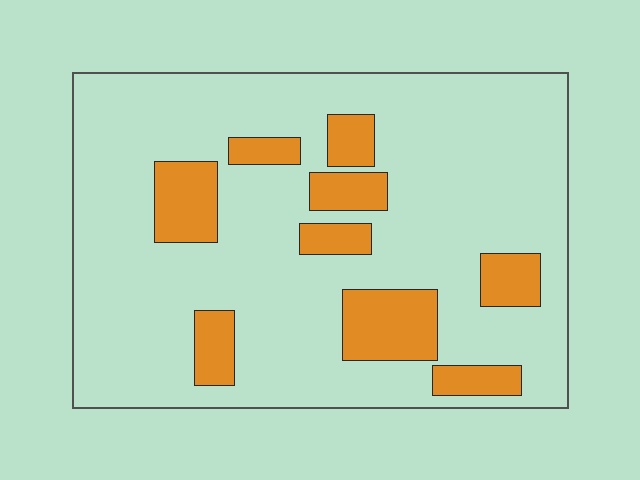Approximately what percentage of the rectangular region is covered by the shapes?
Approximately 20%.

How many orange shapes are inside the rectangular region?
9.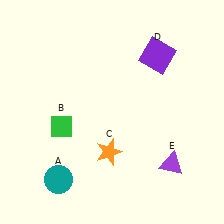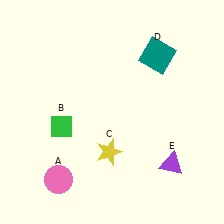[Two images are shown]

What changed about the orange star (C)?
In Image 1, C is orange. In Image 2, it changed to yellow.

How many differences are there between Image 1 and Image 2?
There are 3 differences between the two images.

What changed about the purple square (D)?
In Image 1, D is purple. In Image 2, it changed to teal.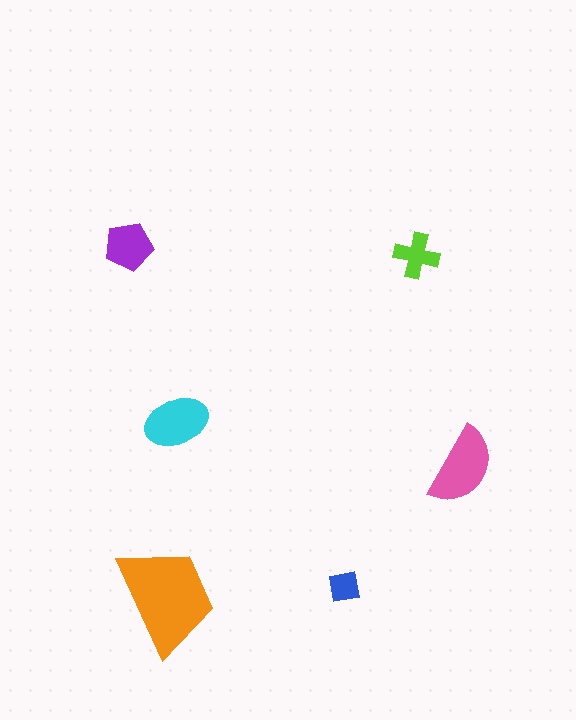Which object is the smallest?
The blue square.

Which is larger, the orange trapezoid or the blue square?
The orange trapezoid.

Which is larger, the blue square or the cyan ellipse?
The cyan ellipse.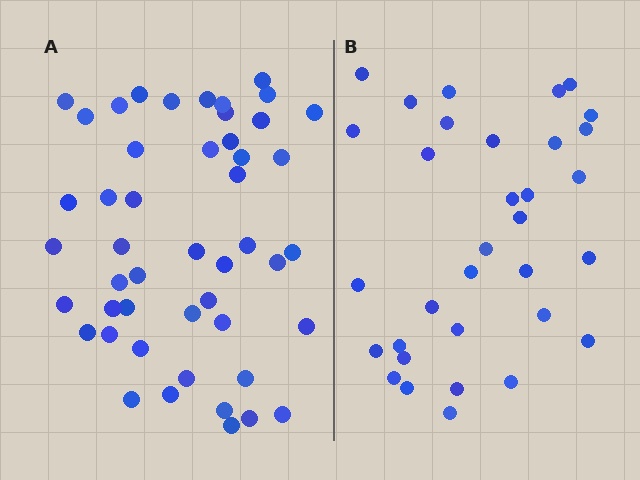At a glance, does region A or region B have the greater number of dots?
Region A (the left region) has more dots.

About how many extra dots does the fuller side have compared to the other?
Region A has approximately 15 more dots than region B.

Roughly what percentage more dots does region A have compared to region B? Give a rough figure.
About 45% more.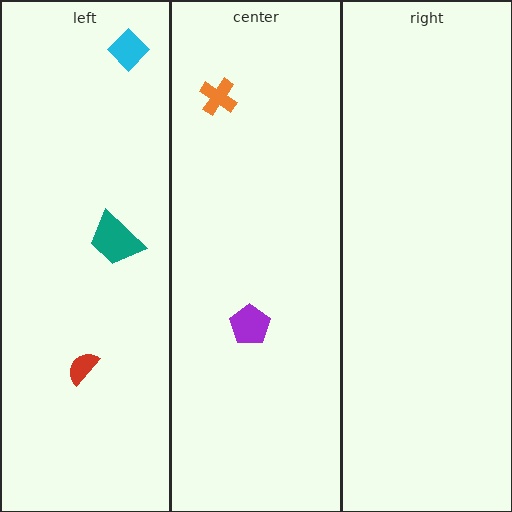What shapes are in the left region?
The cyan diamond, the red semicircle, the teal trapezoid.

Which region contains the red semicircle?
The left region.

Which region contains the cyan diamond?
The left region.